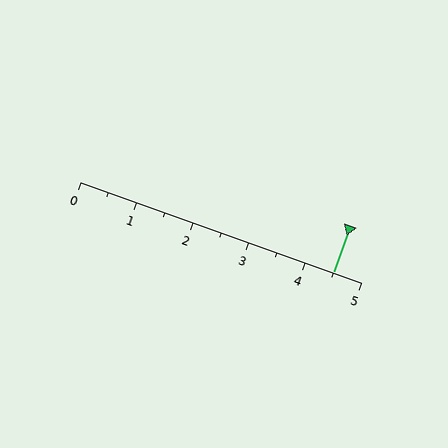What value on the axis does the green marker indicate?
The marker indicates approximately 4.5.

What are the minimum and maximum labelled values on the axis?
The axis runs from 0 to 5.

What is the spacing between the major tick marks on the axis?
The major ticks are spaced 1 apart.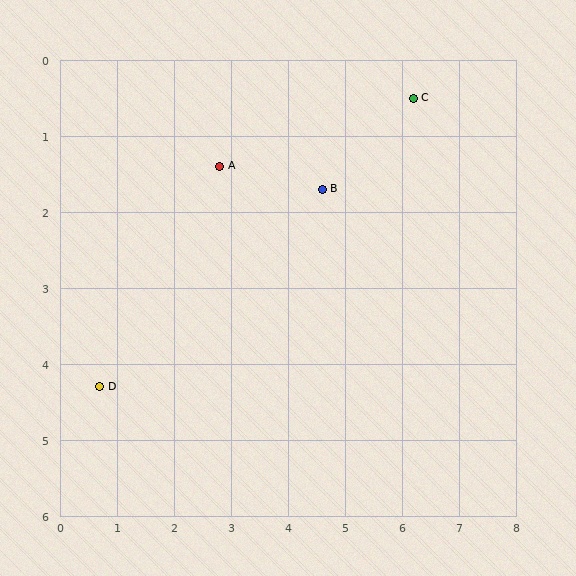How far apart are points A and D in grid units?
Points A and D are about 3.6 grid units apart.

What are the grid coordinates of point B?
Point B is at approximately (4.6, 1.7).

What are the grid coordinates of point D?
Point D is at approximately (0.7, 4.3).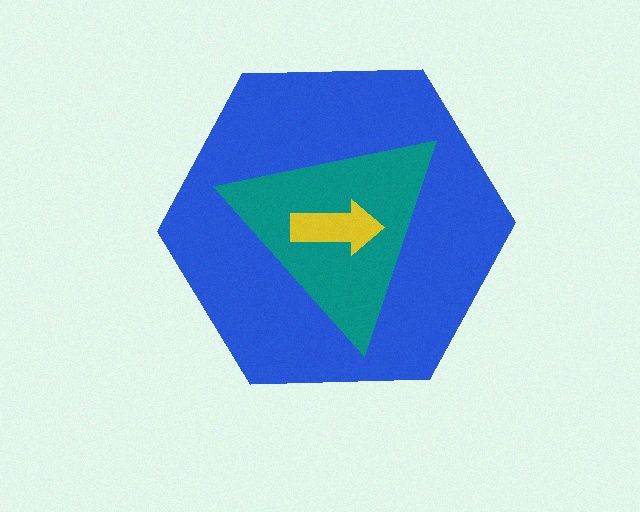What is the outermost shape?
The blue hexagon.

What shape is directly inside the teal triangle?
The yellow arrow.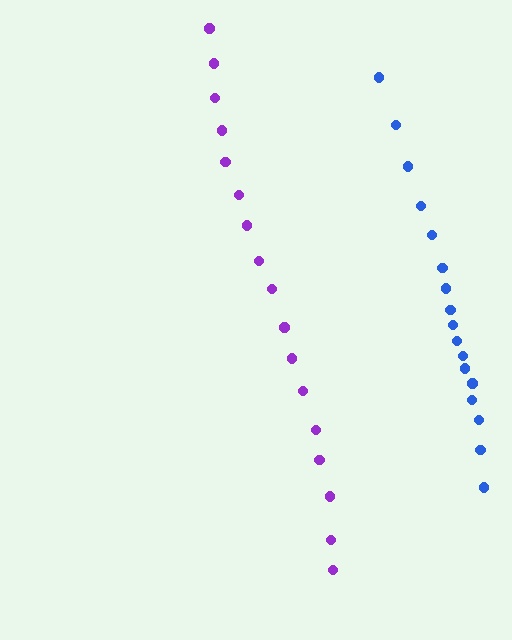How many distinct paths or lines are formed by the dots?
There are 2 distinct paths.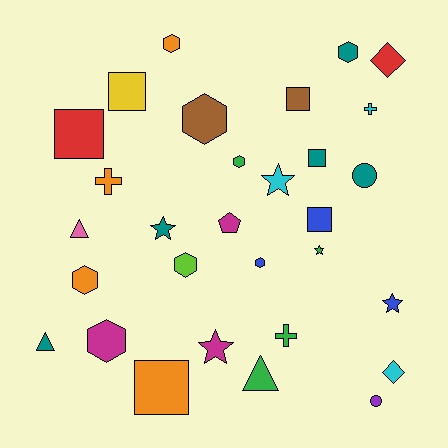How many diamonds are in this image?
There are 2 diamonds.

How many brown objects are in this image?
There are 2 brown objects.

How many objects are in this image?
There are 30 objects.